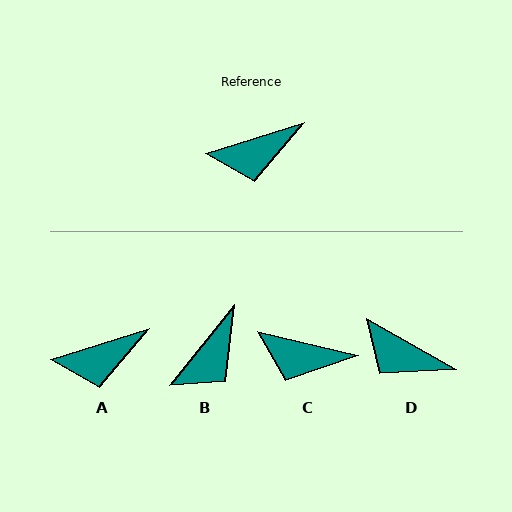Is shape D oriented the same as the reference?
No, it is off by about 47 degrees.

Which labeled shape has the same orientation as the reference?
A.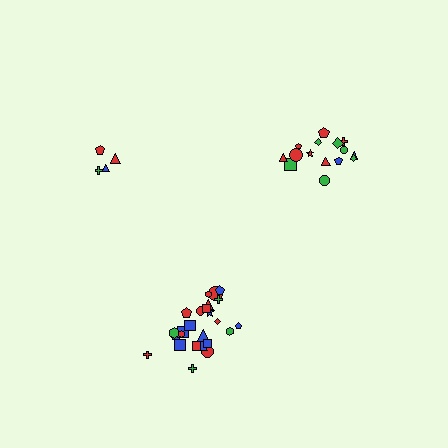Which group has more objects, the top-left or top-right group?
The top-right group.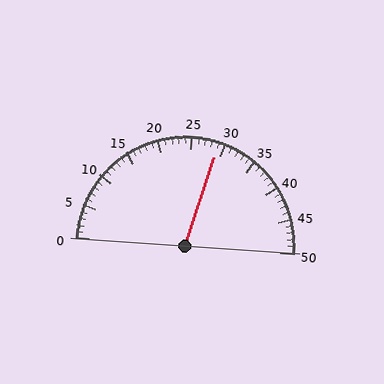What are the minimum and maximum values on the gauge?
The gauge ranges from 0 to 50.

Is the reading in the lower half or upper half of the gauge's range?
The reading is in the upper half of the range (0 to 50).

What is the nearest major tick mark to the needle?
The nearest major tick mark is 30.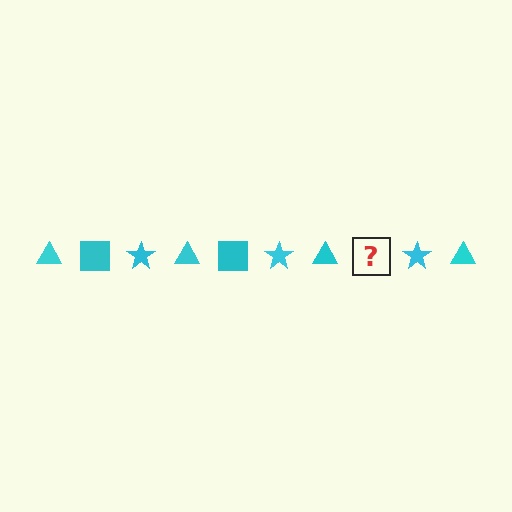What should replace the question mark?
The question mark should be replaced with a cyan square.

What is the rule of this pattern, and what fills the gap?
The rule is that the pattern cycles through triangle, square, star shapes in cyan. The gap should be filled with a cyan square.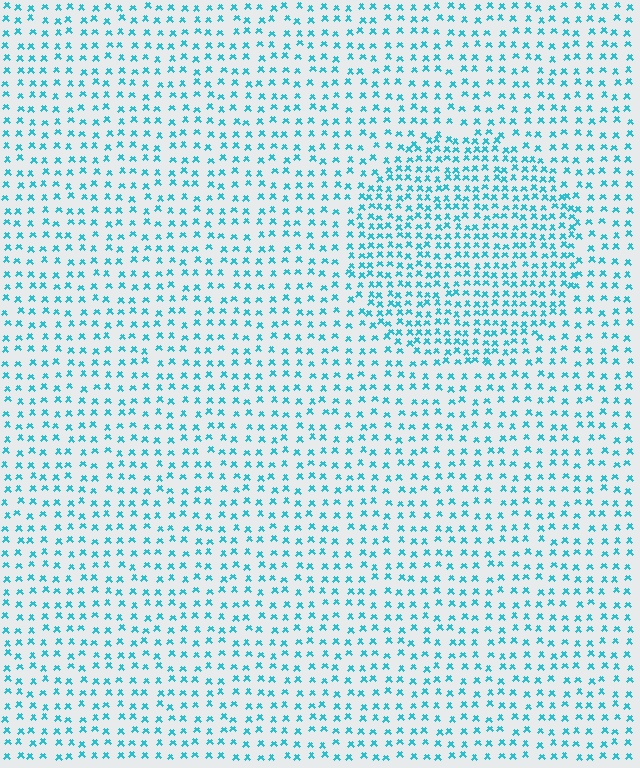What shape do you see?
I see a circle.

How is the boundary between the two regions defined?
The boundary is defined by a change in element density (approximately 1.7x ratio). All elements are the same color, size, and shape.